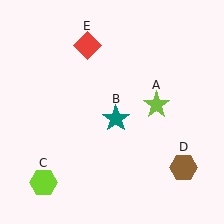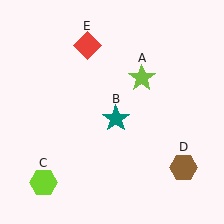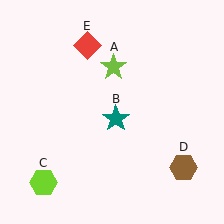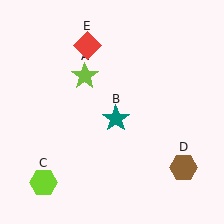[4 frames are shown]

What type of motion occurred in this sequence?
The lime star (object A) rotated counterclockwise around the center of the scene.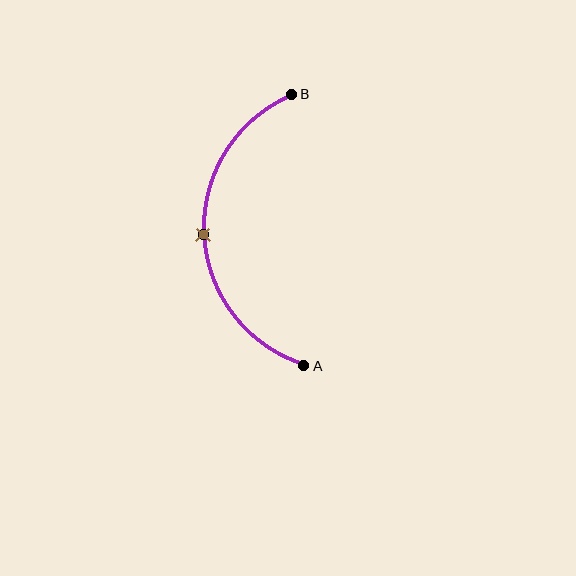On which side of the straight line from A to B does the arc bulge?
The arc bulges to the left of the straight line connecting A and B.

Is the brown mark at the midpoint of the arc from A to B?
Yes. The brown mark lies on the arc at equal arc-length from both A and B — it is the arc midpoint.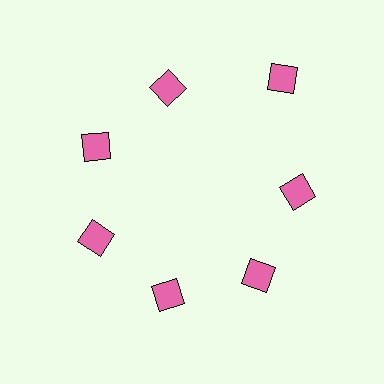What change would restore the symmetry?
The symmetry would be restored by moving it inward, back onto the ring so that all 7 diamonds sit at equal angles and equal distance from the center.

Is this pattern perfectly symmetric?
No. The 7 pink diamonds are arranged in a ring, but one element near the 1 o'clock position is pushed outward from the center, breaking the 7-fold rotational symmetry.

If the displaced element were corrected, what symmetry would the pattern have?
It would have 7-fold rotational symmetry — the pattern would map onto itself every 51 degrees.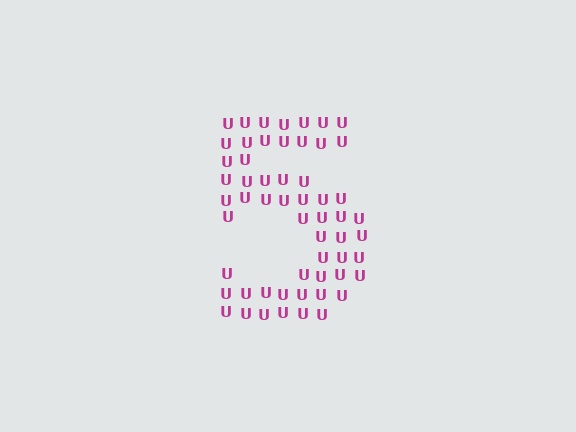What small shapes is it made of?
It is made of small letter U's.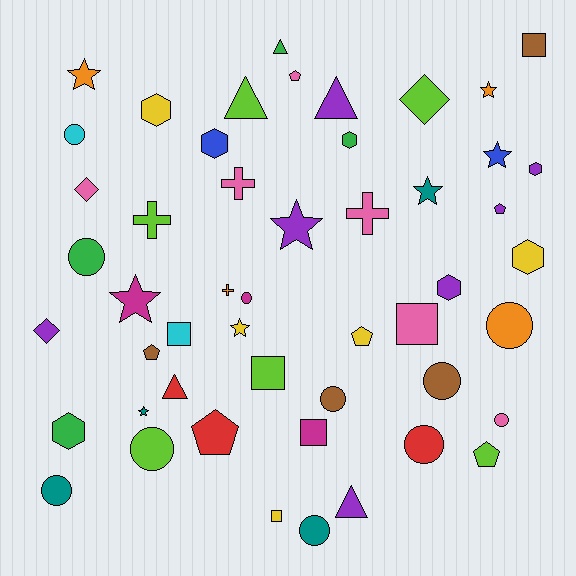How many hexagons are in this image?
There are 7 hexagons.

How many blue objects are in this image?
There are 2 blue objects.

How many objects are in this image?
There are 50 objects.